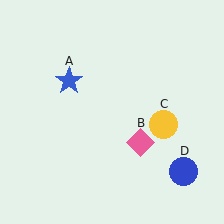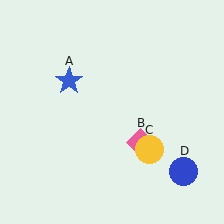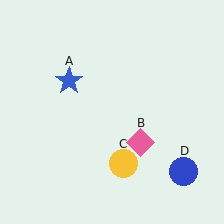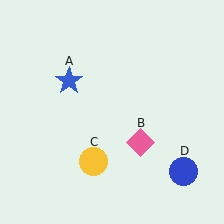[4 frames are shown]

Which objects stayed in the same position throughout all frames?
Blue star (object A) and pink diamond (object B) and blue circle (object D) remained stationary.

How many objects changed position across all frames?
1 object changed position: yellow circle (object C).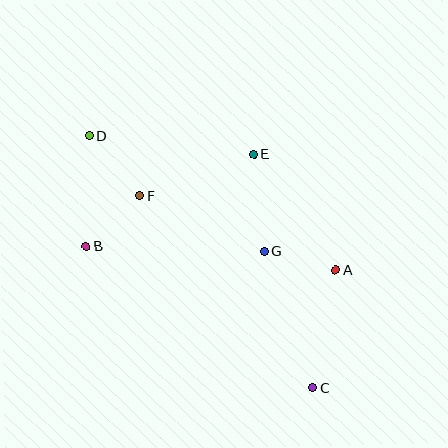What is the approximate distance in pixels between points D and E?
The distance between D and E is approximately 165 pixels.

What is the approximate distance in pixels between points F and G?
The distance between F and G is approximately 136 pixels.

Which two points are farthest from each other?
Points C and D are farthest from each other.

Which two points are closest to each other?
Points B and F are closest to each other.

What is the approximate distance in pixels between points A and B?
The distance between A and B is approximately 251 pixels.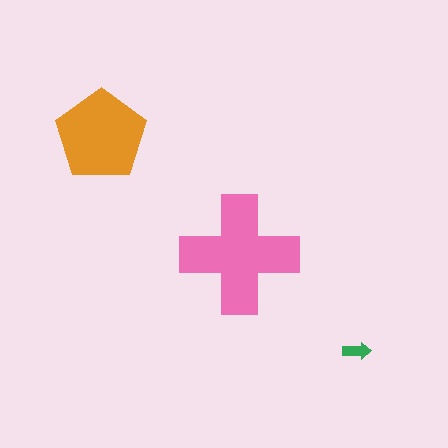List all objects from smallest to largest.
The green arrow, the orange pentagon, the pink cross.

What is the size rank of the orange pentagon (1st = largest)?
2nd.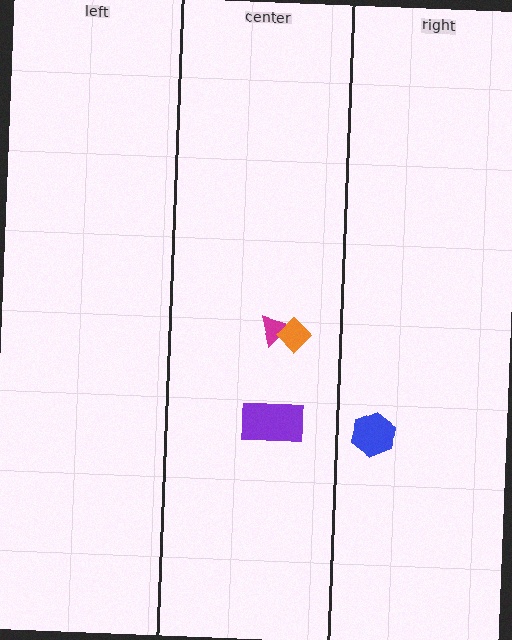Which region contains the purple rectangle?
The center region.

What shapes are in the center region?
The magenta triangle, the orange diamond, the purple rectangle.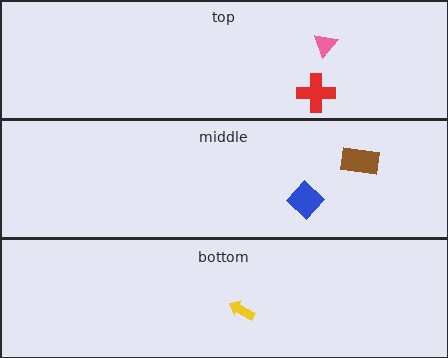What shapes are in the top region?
The red cross, the pink triangle.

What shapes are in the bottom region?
The yellow arrow.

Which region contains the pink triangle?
The top region.